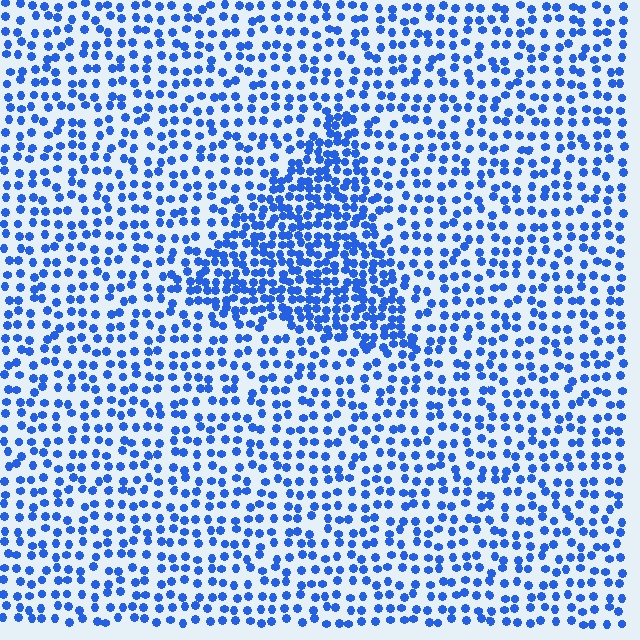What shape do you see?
I see a triangle.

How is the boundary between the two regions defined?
The boundary is defined by a change in element density (approximately 1.9x ratio). All elements are the same color, size, and shape.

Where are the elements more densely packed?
The elements are more densely packed inside the triangle boundary.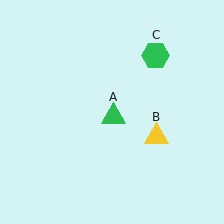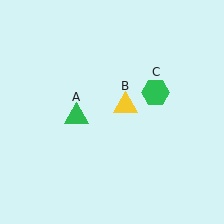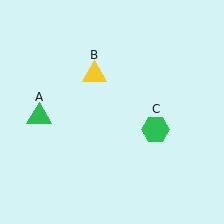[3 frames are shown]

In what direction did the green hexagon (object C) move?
The green hexagon (object C) moved down.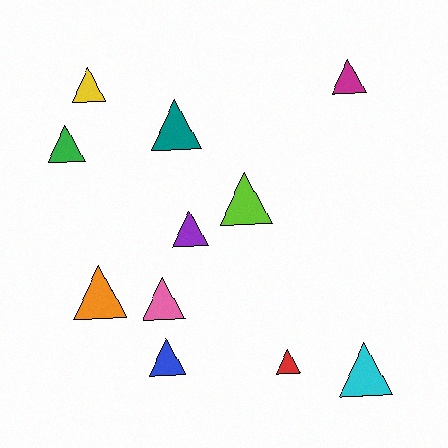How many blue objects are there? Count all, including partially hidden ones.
There is 1 blue object.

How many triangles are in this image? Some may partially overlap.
There are 11 triangles.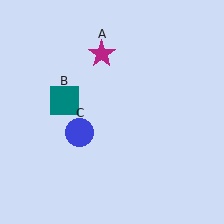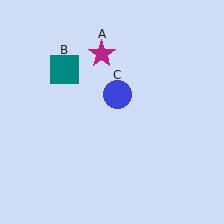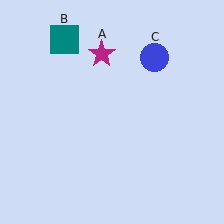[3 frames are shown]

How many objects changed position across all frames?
2 objects changed position: teal square (object B), blue circle (object C).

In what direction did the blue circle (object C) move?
The blue circle (object C) moved up and to the right.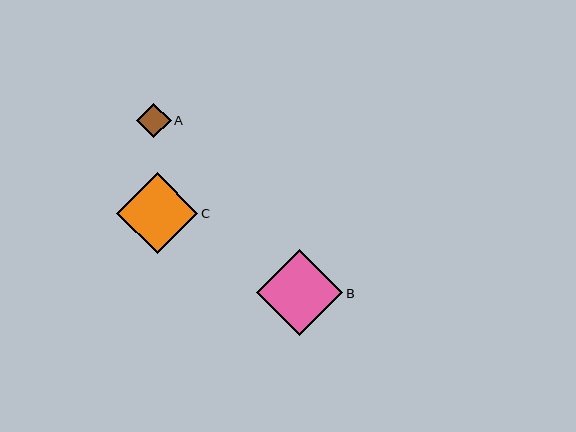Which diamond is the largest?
Diamond B is the largest with a size of approximately 86 pixels.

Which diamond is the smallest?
Diamond A is the smallest with a size of approximately 35 pixels.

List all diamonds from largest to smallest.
From largest to smallest: B, C, A.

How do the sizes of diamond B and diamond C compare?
Diamond B and diamond C are approximately the same size.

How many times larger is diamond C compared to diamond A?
Diamond C is approximately 2.3 times the size of diamond A.